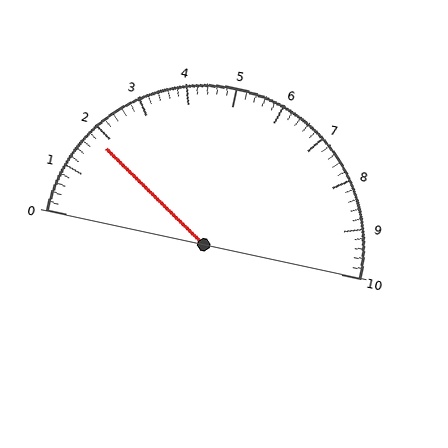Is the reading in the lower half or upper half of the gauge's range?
The reading is in the lower half of the range (0 to 10).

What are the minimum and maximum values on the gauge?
The gauge ranges from 0 to 10.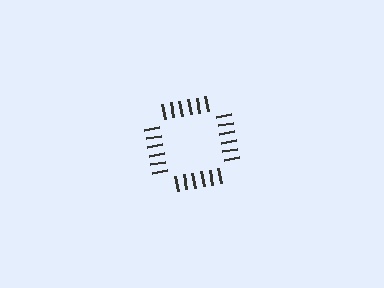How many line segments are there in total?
24 — 6 along each of the 4 edges.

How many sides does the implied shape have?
4 sides — the line-ends trace a square.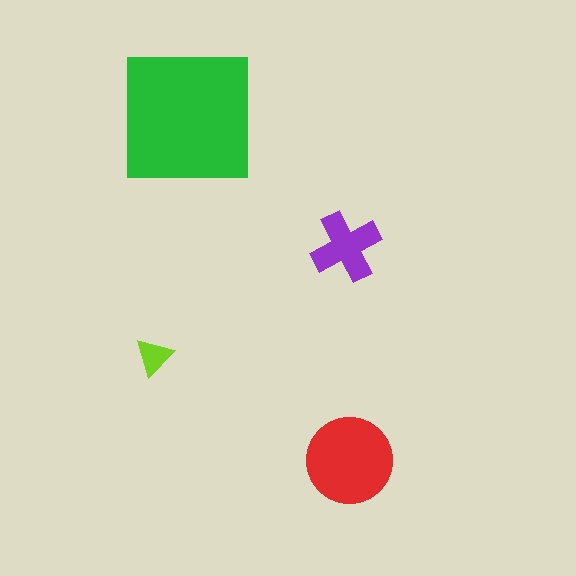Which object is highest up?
The green square is topmost.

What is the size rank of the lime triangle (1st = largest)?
4th.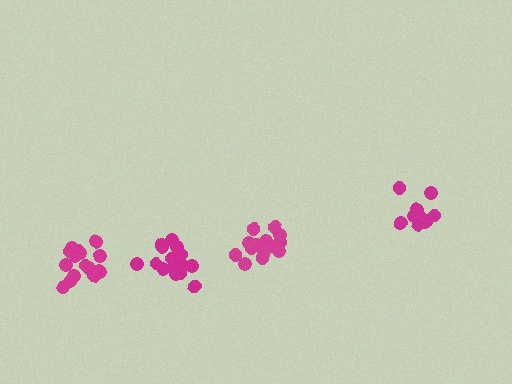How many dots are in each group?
Group 1: 15 dots, Group 2: 14 dots, Group 3: 17 dots, Group 4: 17 dots (63 total).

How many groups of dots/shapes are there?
There are 4 groups.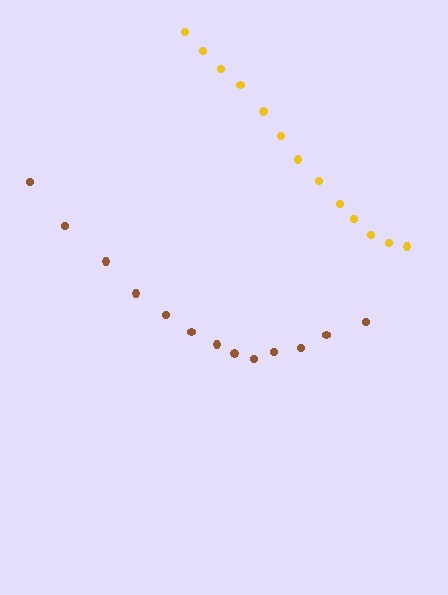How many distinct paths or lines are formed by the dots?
There are 2 distinct paths.